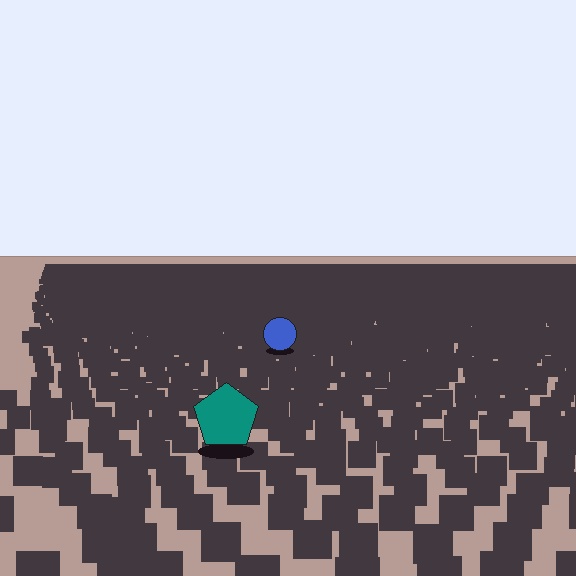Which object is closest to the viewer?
The teal pentagon is closest. The texture marks near it are larger and more spread out.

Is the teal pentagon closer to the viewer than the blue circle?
Yes. The teal pentagon is closer — you can tell from the texture gradient: the ground texture is coarser near it.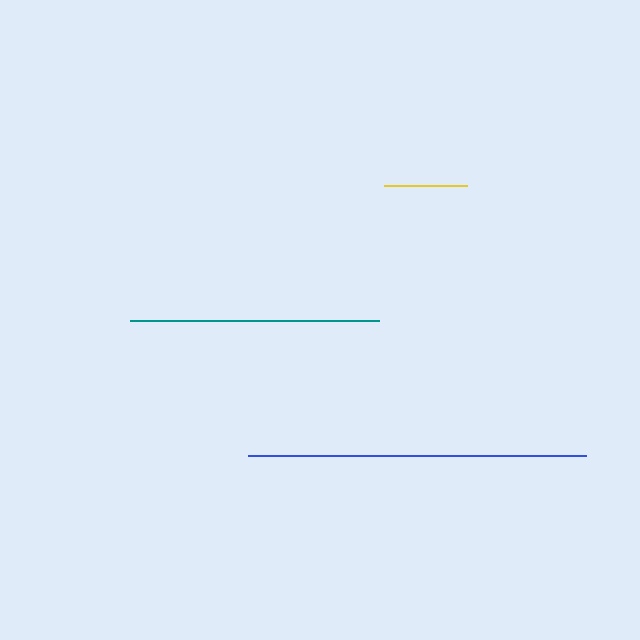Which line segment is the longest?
The blue line is the longest at approximately 338 pixels.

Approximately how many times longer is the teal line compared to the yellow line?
The teal line is approximately 3.0 times the length of the yellow line.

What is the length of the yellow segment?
The yellow segment is approximately 83 pixels long.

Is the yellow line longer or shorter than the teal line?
The teal line is longer than the yellow line.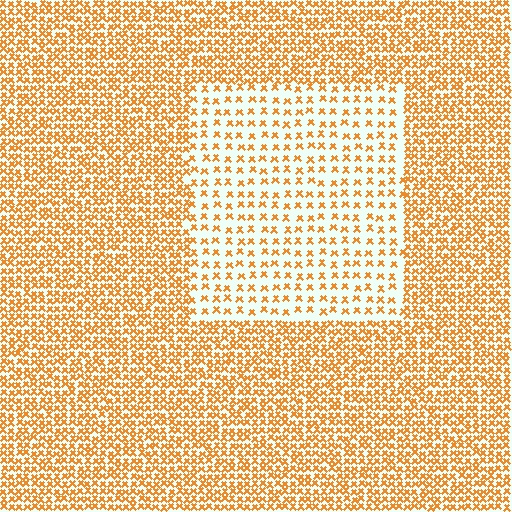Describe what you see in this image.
The image contains small orange elements arranged at two different densities. A rectangle-shaped region is visible where the elements are less densely packed than the surrounding area.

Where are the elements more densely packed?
The elements are more densely packed outside the rectangle boundary.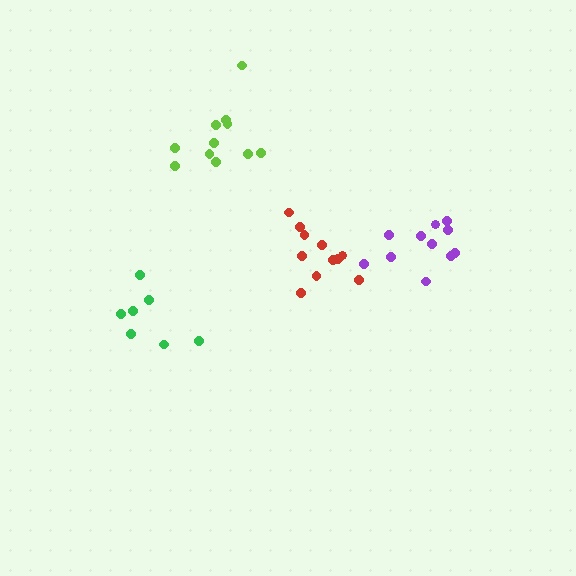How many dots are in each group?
Group 1: 11 dots, Group 2: 11 dots, Group 3: 11 dots, Group 4: 7 dots (40 total).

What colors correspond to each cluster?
The clusters are colored: purple, lime, red, green.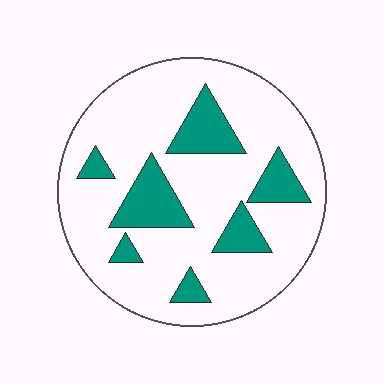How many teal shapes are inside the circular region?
7.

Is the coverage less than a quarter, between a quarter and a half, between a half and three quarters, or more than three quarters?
Less than a quarter.